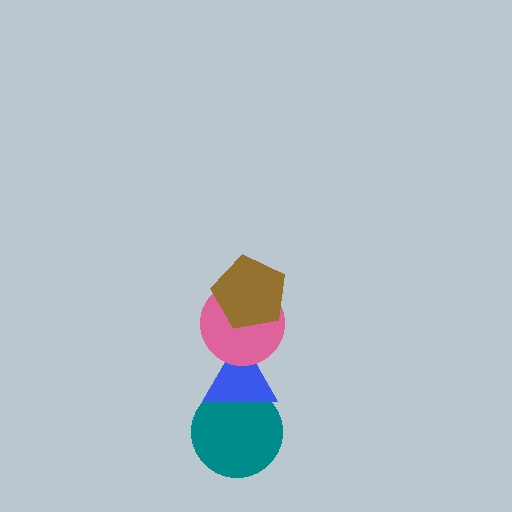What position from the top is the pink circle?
The pink circle is 2nd from the top.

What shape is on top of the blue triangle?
The pink circle is on top of the blue triangle.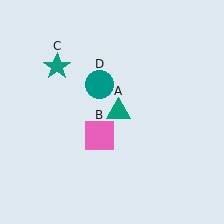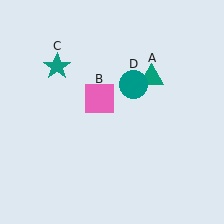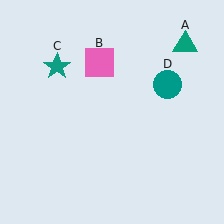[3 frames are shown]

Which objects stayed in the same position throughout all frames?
Teal star (object C) remained stationary.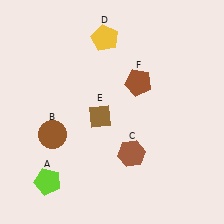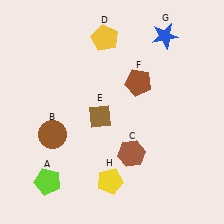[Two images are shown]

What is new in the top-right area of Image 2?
A blue star (G) was added in the top-right area of Image 2.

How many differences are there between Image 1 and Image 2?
There are 2 differences between the two images.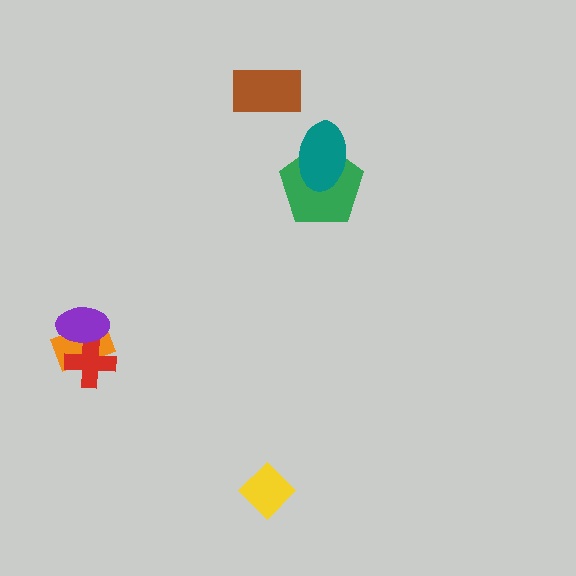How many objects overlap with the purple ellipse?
2 objects overlap with the purple ellipse.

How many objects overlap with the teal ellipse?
1 object overlaps with the teal ellipse.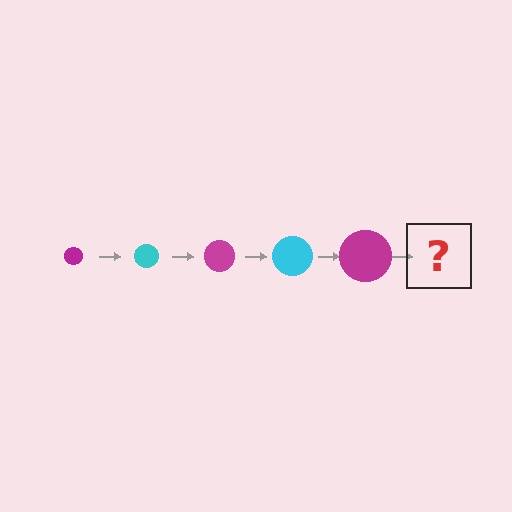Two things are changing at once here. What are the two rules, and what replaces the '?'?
The two rules are that the circle grows larger each step and the color cycles through magenta and cyan. The '?' should be a cyan circle, larger than the previous one.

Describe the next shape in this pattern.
It should be a cyan circle, larger than the previous one.